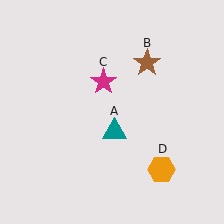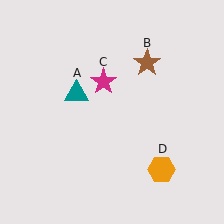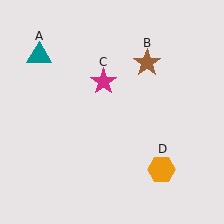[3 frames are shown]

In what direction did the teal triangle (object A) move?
The teal triangle (object A) moved up and to the left.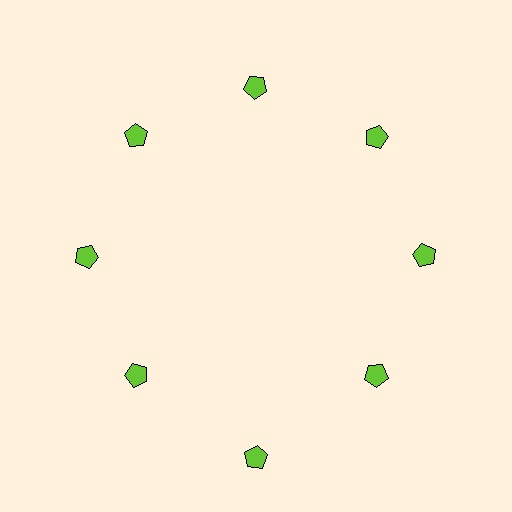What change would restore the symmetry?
The symmetry would be restored by moving it inward, back onto the ring so that all 8 pentagons sit at equal angles and equal distance from the center.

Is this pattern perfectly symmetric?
No. The 8 lime pentagons are arranged in a ring, but one element near the 6 o'clock position is pushed outward from the center, breaking the 8-fold rotational symmetry.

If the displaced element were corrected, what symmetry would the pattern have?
It would have 8-fold rotational symmetry — the pattern would map onto itself every 45 degrees.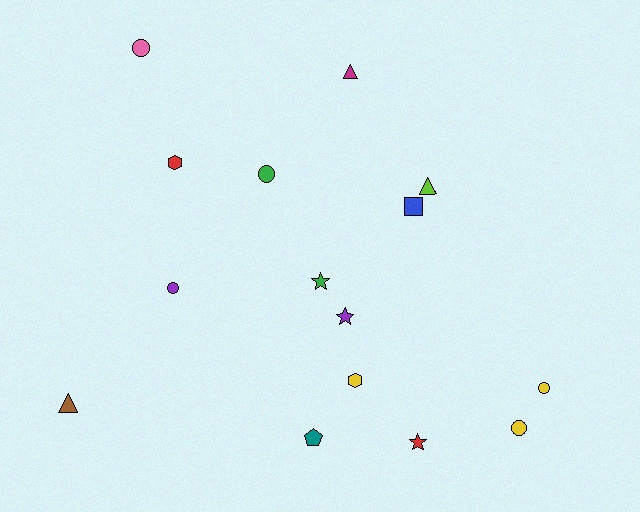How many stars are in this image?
There are 3 stars.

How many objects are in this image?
There are 15 objects.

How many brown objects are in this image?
There is 1 brown object.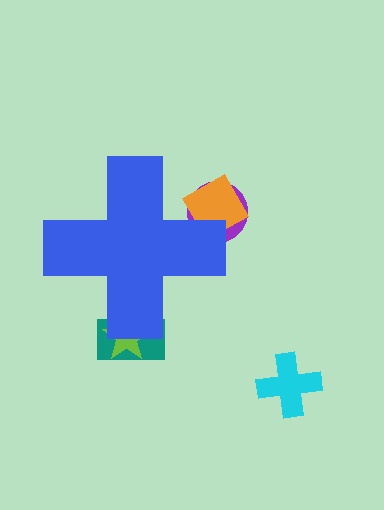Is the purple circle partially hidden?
Yes, the purple circle is partially hidden behind the blue cross.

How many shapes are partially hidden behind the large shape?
4 shapes are partially hidden.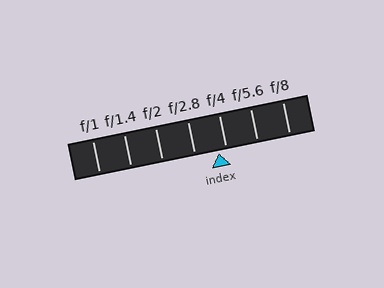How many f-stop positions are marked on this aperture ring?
There are 7 f-stop positions marked.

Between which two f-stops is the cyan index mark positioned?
The index mark is between f/2.8 and f/4.